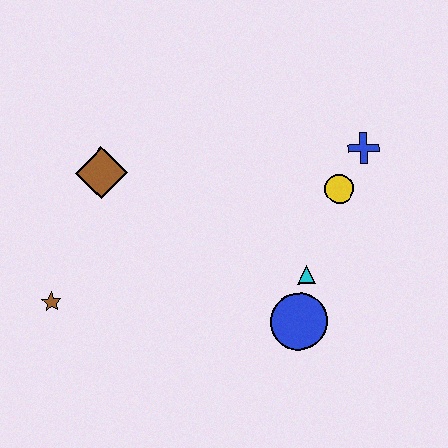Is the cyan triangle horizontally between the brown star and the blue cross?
Yes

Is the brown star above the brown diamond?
No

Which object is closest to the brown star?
The brown diamond is closest to the brown star.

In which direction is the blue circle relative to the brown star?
The blue circle is to the right of the brown star.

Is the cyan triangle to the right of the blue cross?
No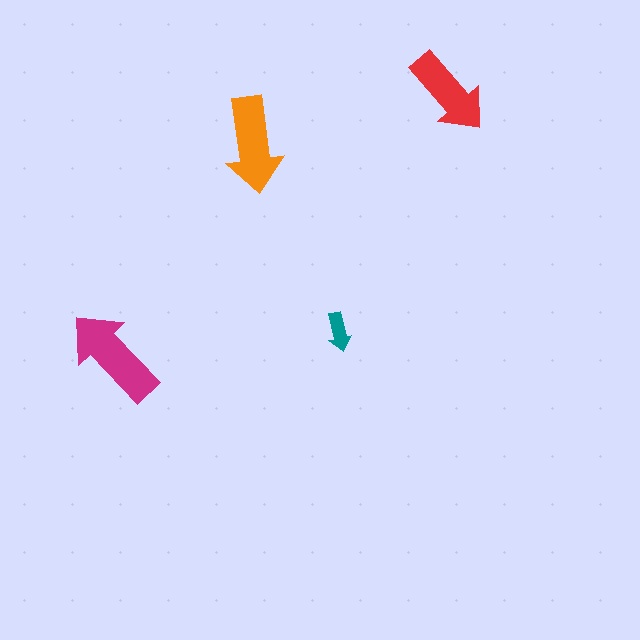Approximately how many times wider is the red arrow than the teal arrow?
About 2.5 times wider.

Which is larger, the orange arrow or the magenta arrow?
The magenta one.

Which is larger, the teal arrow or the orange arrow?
The orange one.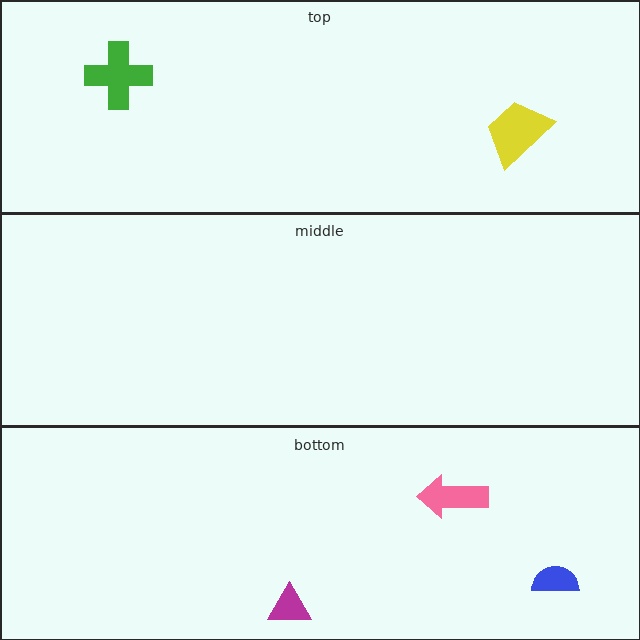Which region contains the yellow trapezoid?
The top region.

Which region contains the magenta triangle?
The bottom region.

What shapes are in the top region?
The green cross, the yellow trapezoid.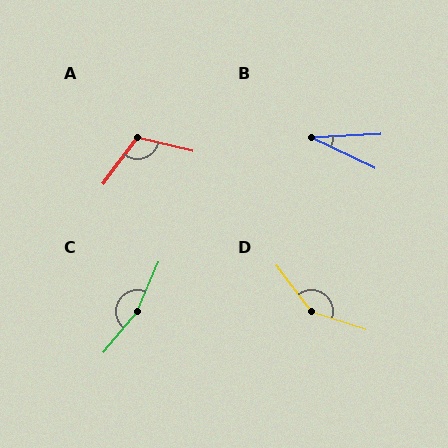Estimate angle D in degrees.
Approximately 145 degrees.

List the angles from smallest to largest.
B (29°), A (113°), D (145°), C (163°).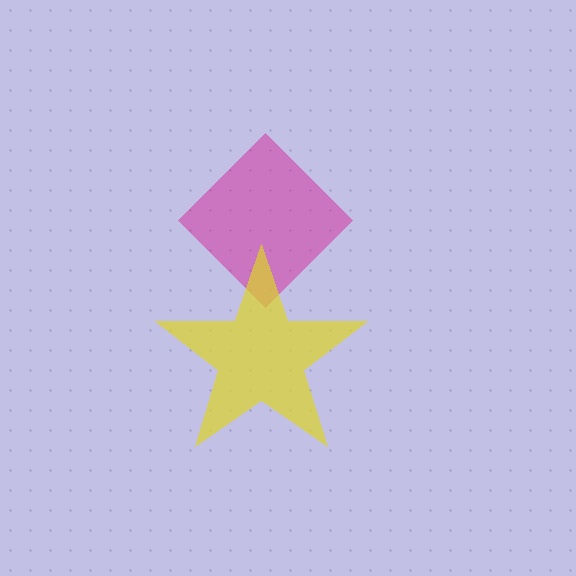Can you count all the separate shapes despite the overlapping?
Yes, there are 2 separate shapes.